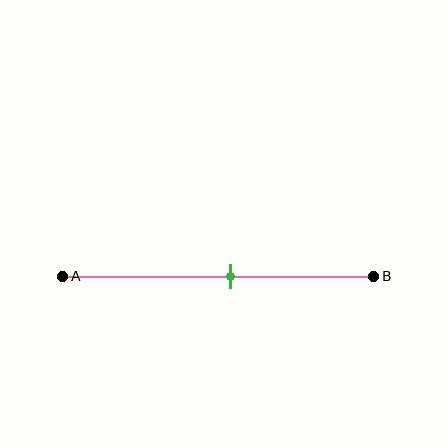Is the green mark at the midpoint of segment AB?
No, the mark is at about 55% from A, not at the 50% midpoint.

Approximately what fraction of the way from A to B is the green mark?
The green mark is approximately 55% of the way from A to B.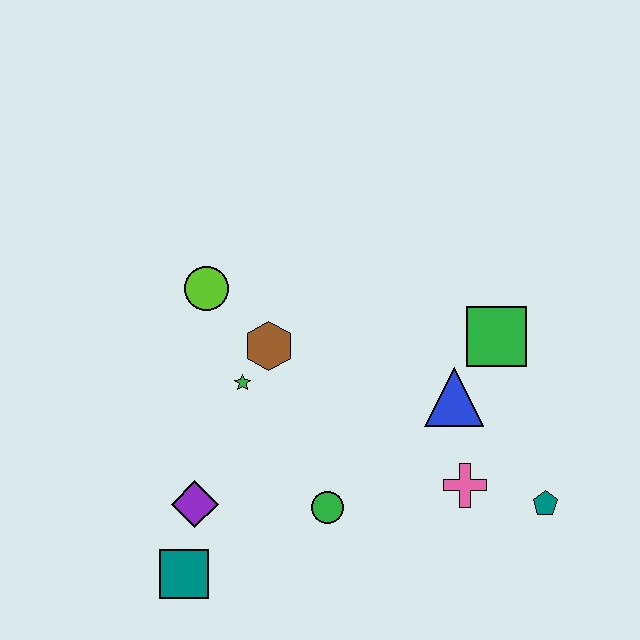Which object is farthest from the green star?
The teal pentagon is farthest from the green star.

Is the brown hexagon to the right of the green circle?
No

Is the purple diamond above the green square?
No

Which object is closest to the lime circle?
The brown hexagon is closest to the lime circle.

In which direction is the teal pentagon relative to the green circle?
The teal pentagon is to the right of the green circle.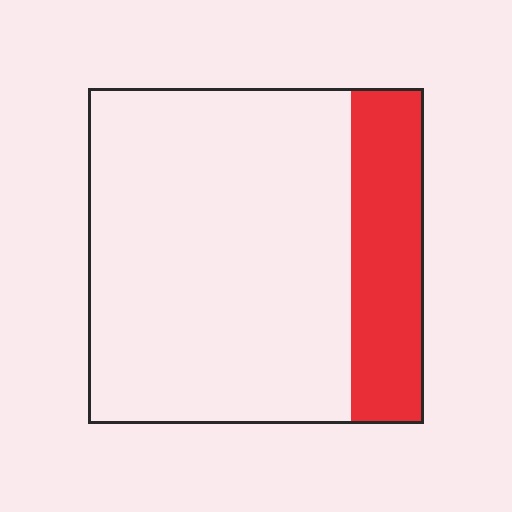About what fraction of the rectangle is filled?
About one fifth (1/5).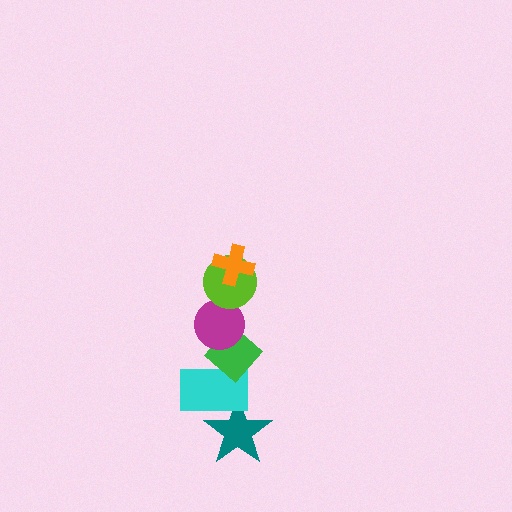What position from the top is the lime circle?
The lime circle is 2nd from the top.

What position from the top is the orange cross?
The orange cross is 1st from the top.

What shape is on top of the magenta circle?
The lime circle is on top of the magenta circle.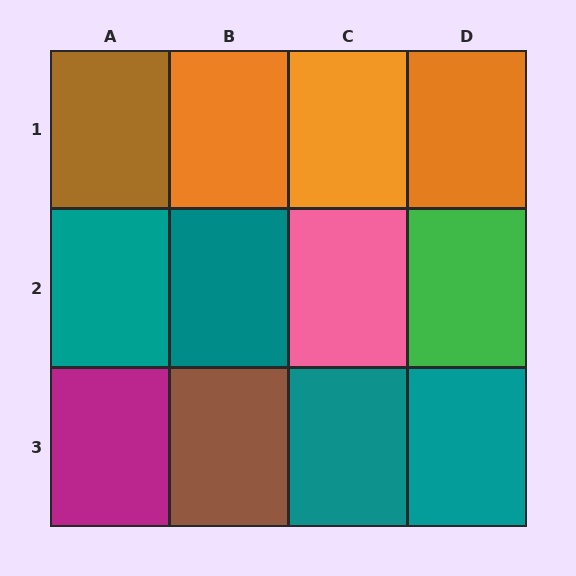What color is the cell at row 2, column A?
Teal.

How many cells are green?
1 cell is green.